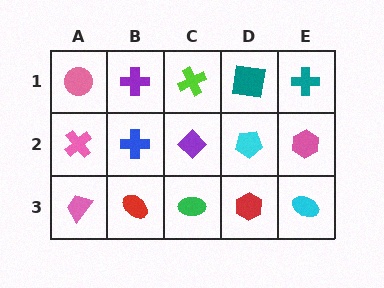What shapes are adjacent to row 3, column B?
A blue cross (row 2, column B), a pink trapezoid (row 3, column A), a green ellipse (row 3, column C).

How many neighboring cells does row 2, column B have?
4.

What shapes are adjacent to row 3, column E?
A pink hexagon (row 2, column E), a red hexagon (row 3, column D).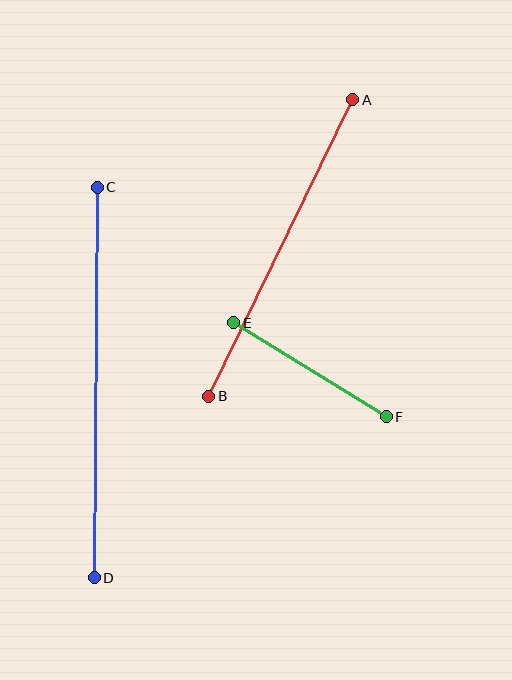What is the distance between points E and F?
The distance is approximately 179 pixels.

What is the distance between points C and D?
The distance is approximately 391 pixels.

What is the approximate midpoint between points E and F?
The midpoint is at approximately (310, 370) pixels.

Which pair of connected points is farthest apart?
Points C and D are farthest apart.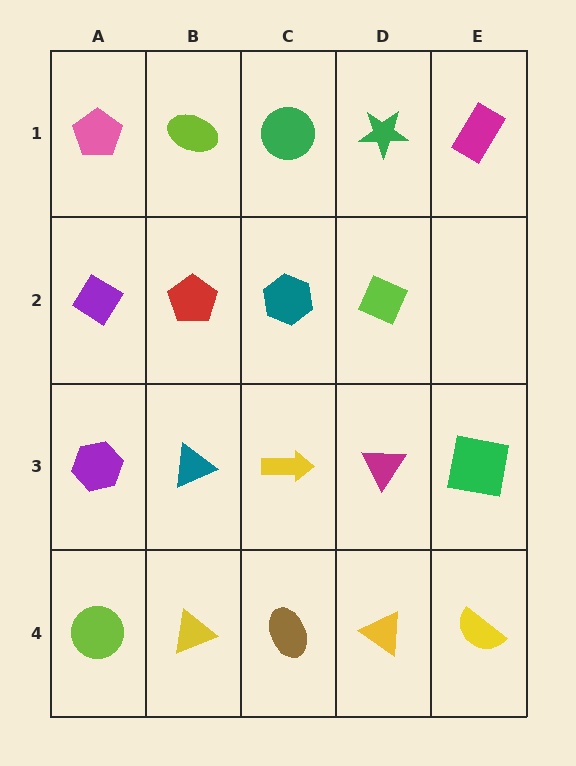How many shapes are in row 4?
5 shapes.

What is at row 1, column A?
A pink pentagon.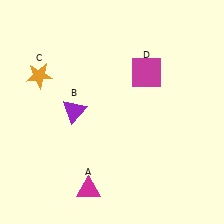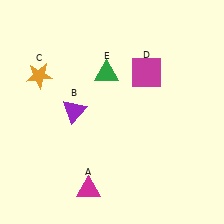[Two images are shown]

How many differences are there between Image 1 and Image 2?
There is 1 difference between the two images.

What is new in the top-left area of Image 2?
A green triangle (E) was added in the top-left area of Image 2.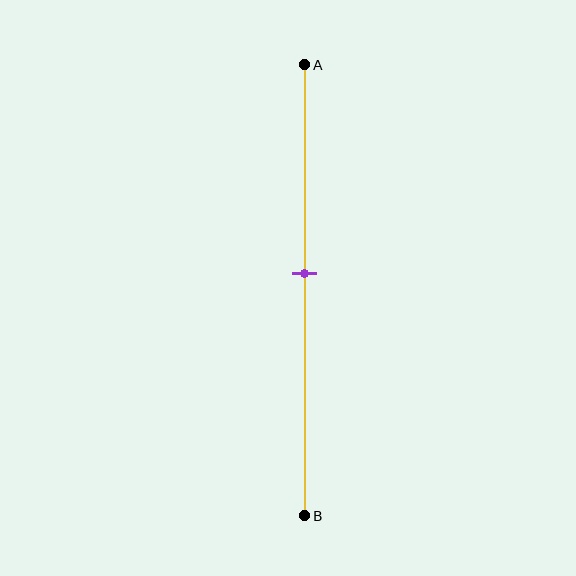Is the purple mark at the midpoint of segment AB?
No, the mark is at about 45% from A, not at the 50% midpoint.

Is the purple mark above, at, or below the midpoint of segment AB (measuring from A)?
The purple mark is above the midpoint of segment AB.